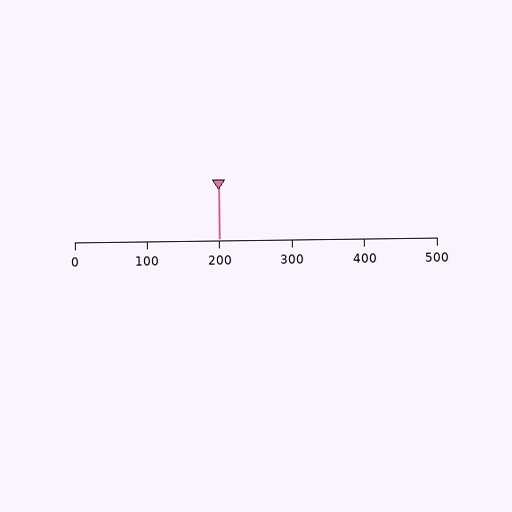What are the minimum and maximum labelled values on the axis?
The axis runs from 0 to 500.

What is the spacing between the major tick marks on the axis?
The major ticks are spaced 100 apart.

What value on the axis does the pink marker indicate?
The marker indicates approximately 200.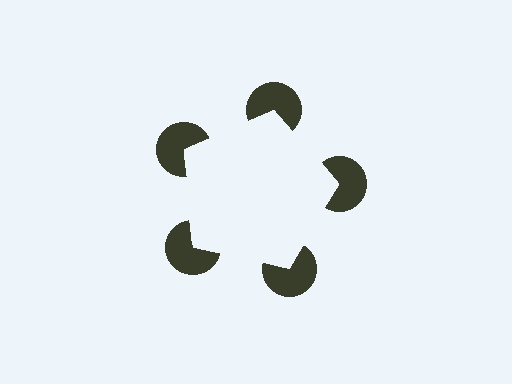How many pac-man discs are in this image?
There are 5 — one at each vertex of the illusory pentagon.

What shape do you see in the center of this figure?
An illusory pentagon — its edges are inferred from the aligned wedge cuts in the pac-man discs, not physically drawn.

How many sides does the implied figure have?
5 sides.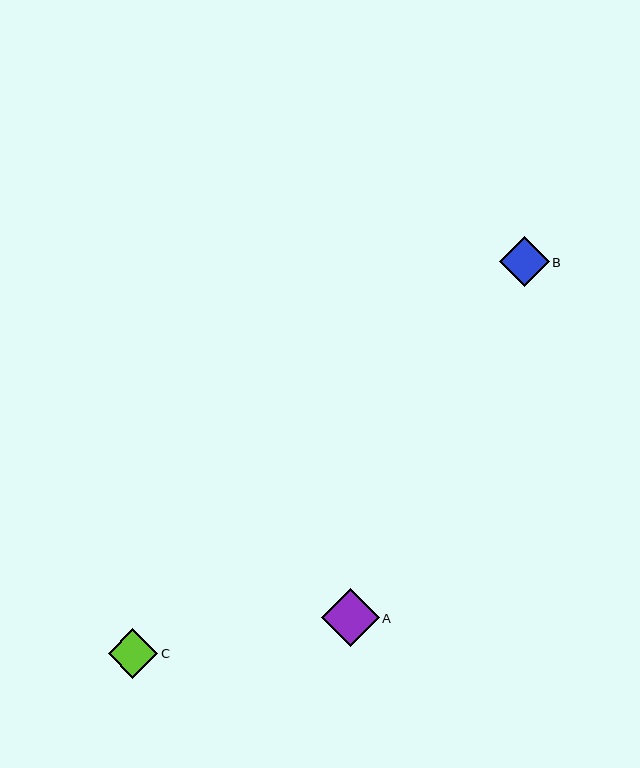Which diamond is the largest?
Diamond A is the largest with a size of approximately 58 pixels.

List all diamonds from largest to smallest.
From largest to smallest: A, C, B.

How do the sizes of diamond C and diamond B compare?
Diamond C and diamond B are approximately the same size.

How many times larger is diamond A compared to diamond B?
Diamond A is approximately 1.2 times the size of diamond B.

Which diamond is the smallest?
Diamond B is the smallest with a size of approximately 49 pixels.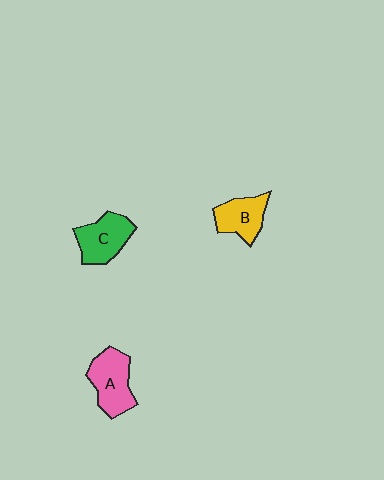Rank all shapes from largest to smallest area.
From largest to smallest: A (pink), C (green), B (yellow).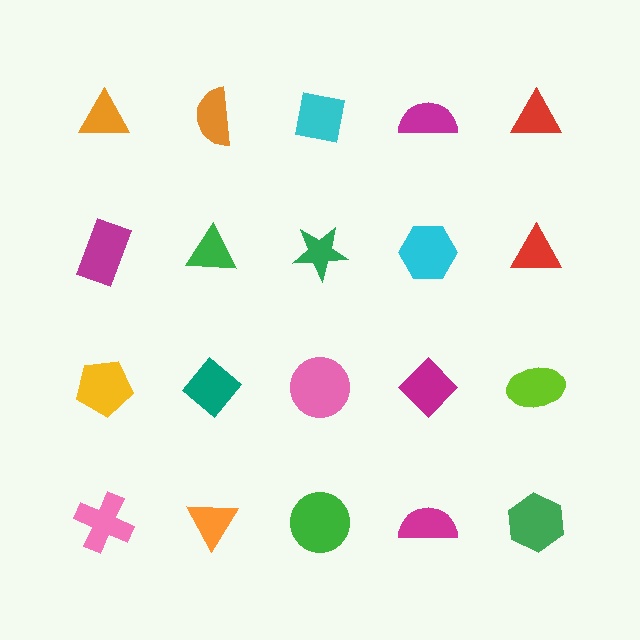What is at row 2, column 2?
A green triangle.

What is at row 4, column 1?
A pink cross.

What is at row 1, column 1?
An orange triangle.